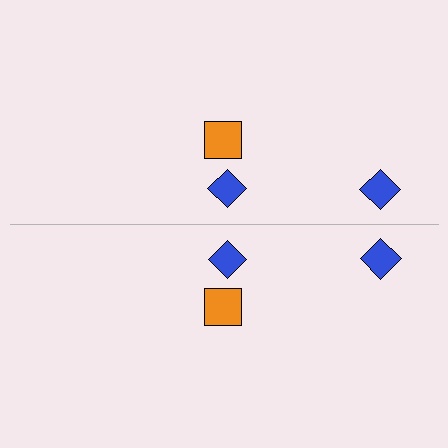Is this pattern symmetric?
Yes, this pattern has bilateral (reflection) symmetry.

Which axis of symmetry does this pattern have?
The pattern has a horizontal axis of symmetry running through the center of the image.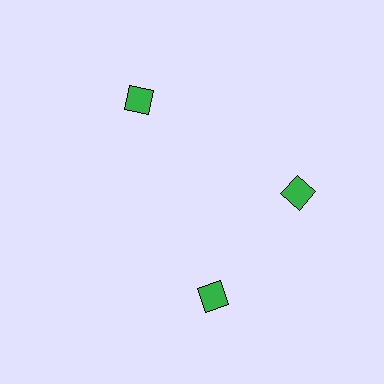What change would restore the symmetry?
The symmetry would be restored by rotating it back into even spacing with its neighbors so that all 3 diamonds sit at equal angles and equal distance from the center.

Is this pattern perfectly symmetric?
No. The 3 green diamonds are arranged in a ring, but one element near the 7 o'clock position is rotated out of alignment along the ring, breaking the 3-fold rotational symmetry.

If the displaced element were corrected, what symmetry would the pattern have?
It would have 3-fold rotational symmetry — the pattern would map onto itself every 120 degrees.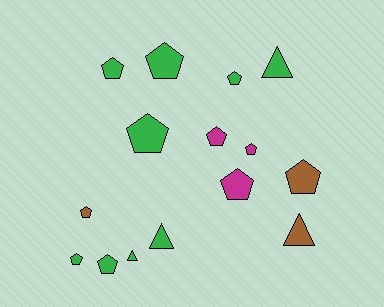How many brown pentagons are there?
There are 2 brown pentagons.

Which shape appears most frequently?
Pentagon, with 11 objects.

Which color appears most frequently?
Green, with 9 objects.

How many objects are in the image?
There are 15 objects.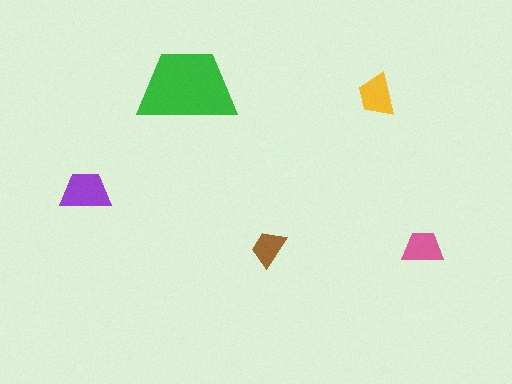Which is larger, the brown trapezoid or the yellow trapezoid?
The yellow one.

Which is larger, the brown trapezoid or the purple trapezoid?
The purple one.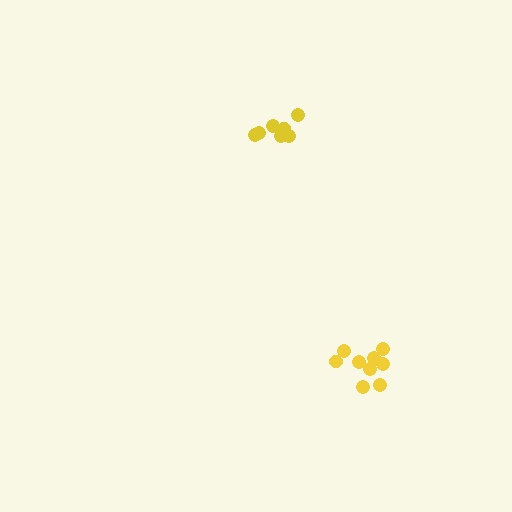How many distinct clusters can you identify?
There are 2 distinct clusters.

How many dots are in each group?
Group 1: 7 dots, Group 2: 9 dots (16 total).